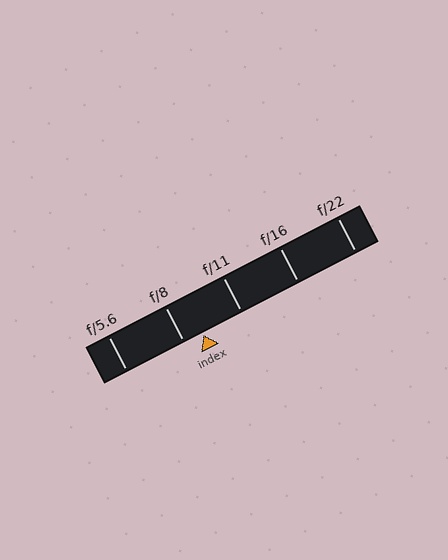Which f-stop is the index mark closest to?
The index mark is closest to f/8.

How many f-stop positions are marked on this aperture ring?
There are 5 f-stop positions marked.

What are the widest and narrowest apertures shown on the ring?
The widest aperture shown is f/5.6 and the narrowest is f/22.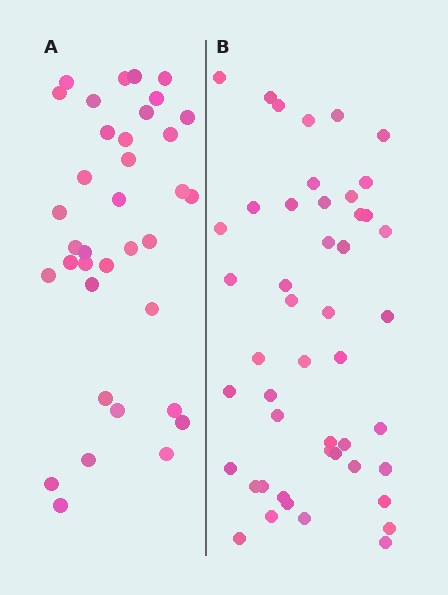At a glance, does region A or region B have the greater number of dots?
Region B (the right region) has more dots.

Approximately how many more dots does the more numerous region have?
Region B has roughly 12 or so more dots than region A.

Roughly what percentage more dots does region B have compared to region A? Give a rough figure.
About 30% more.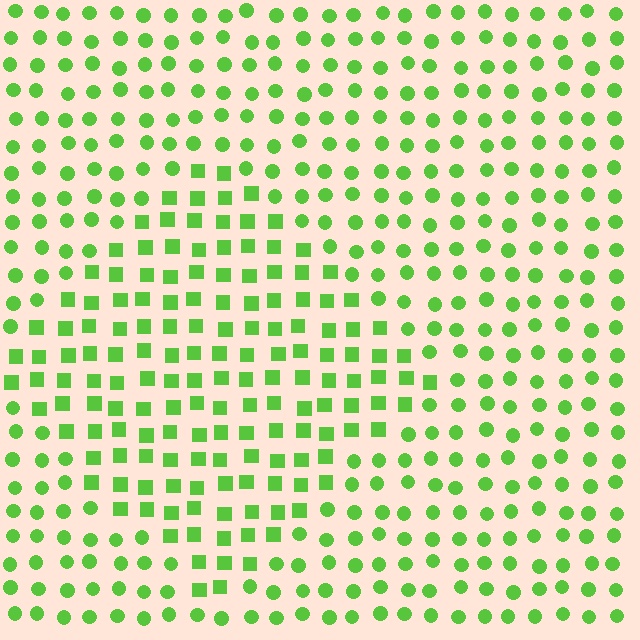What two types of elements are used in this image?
The image uses squares inside the diamond region and circles outside it.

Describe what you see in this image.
The image is filled with small lime elements arranged in a uniform grid. A diamond-shaped region contains squares, while the surrounding area contains circles. The boundary is defined purely by the change in element shape.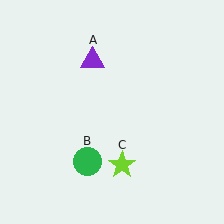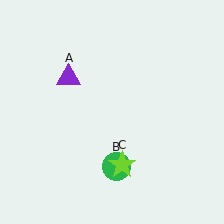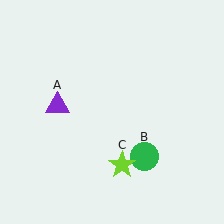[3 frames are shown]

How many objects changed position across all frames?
2 objects changed position: purple triangle (object A), green circle (object B).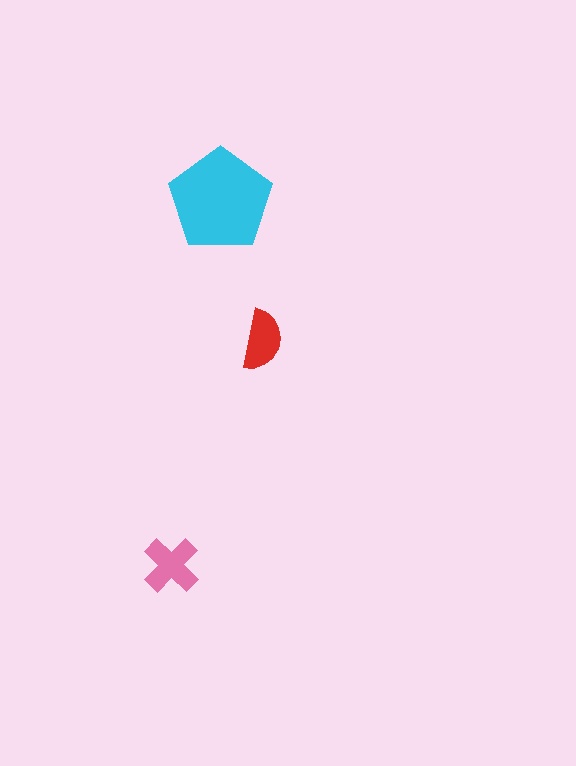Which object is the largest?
The cyan pentagon.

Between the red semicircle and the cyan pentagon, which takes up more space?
The cyan pentagon.